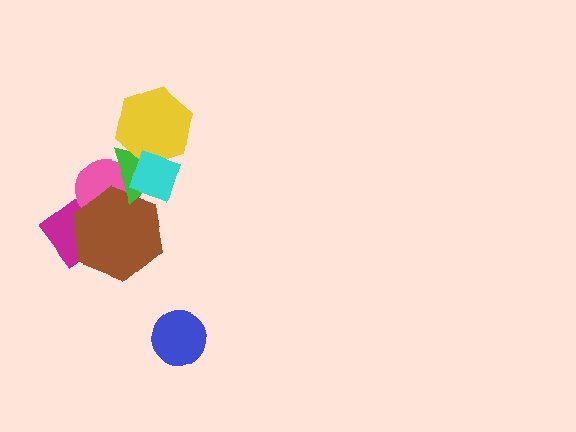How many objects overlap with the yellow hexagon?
2 objects overlap with the yellow hexagon.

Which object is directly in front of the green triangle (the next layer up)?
The yellow hexagon is directly in front of the green triangle.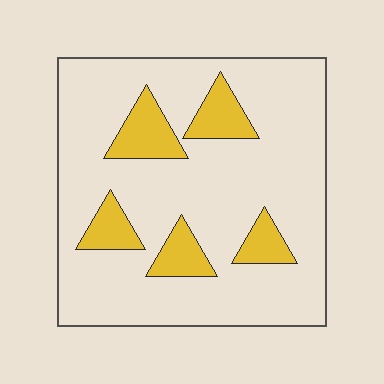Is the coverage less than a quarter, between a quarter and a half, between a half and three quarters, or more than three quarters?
Less than a quarter.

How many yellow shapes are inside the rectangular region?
5.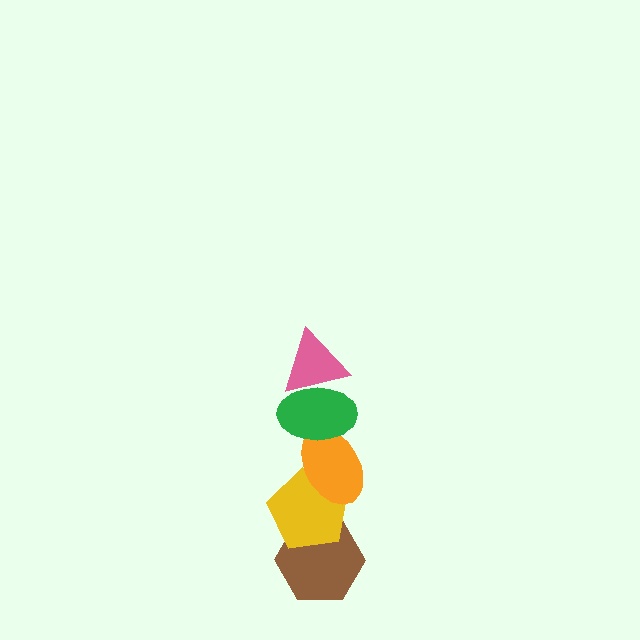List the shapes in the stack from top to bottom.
From top to bottom: the pink triangle, the green ellipse, the orange ellipse, the yellow pentagon, the brown hexagon.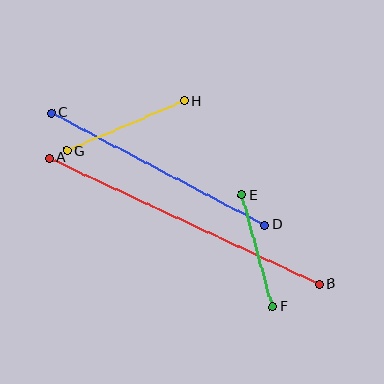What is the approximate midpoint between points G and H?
The midpoint is at approximately (126, 126) pixels.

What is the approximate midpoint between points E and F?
The midpoint is at approximately (257, 251) pixels.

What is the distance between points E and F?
The distance is approximately 116 pixels.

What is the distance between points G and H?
The distance is approximately 128 pixels.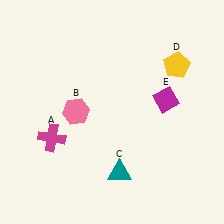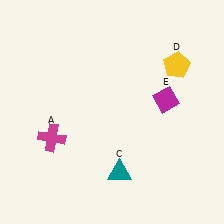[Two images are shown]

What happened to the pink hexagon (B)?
The pink hexagon (B) was removed in Image 2. It was in the top-left area of Image 1.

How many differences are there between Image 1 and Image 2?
There is 1 difference between the two images.